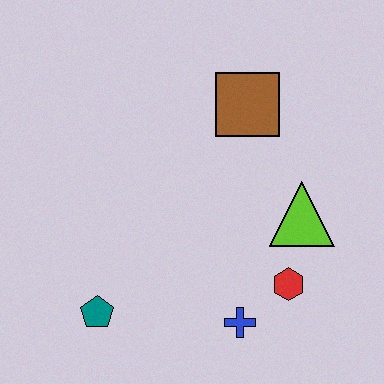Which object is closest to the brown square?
The lime triangle is closest to the brown square.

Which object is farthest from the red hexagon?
The teal pentagon is farthest from the red hexagon.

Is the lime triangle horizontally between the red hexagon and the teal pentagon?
No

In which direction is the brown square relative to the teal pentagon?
The brown square is above the teal pentagon.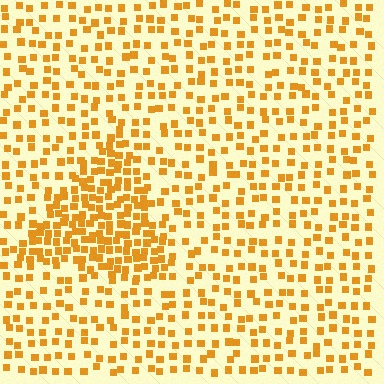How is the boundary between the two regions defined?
The boundary is defined by a change in element density (approximately 2.2x ratio). All elements are the same color, size, and shape.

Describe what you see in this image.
The image contains small orange elements arranged at two different densities. A triangle-shaped region is visible where the elements are more densely packed than the surrounding area.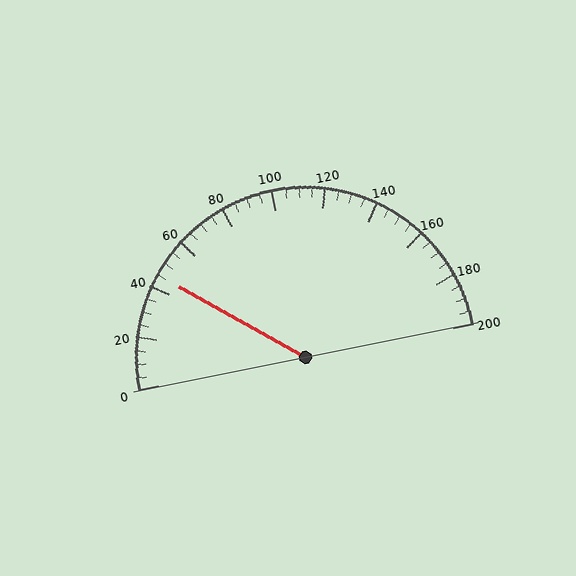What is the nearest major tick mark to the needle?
The nearest major tick mark is 40.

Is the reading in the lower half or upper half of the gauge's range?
The reading is in the lower half of the range (0 to 200).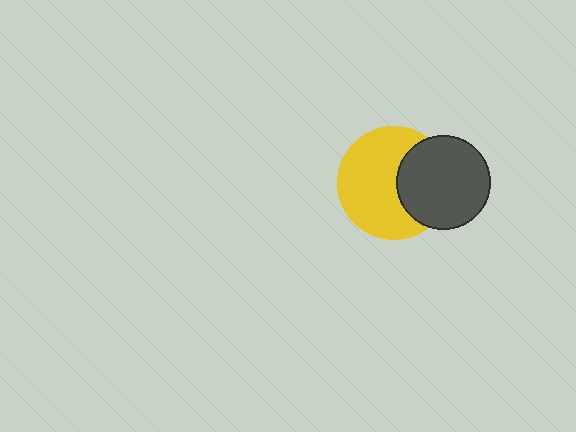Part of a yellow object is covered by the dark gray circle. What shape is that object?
It is a circle.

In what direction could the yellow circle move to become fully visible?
The yellow circle could move left. That would shift it out from behind the dark gray circle entirely.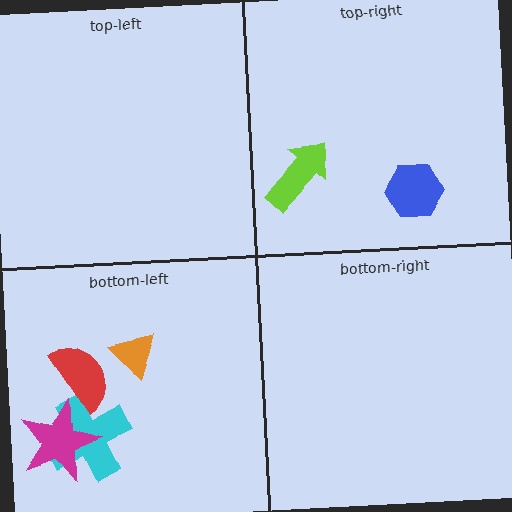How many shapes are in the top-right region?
2.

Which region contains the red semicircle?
The bottom-left region.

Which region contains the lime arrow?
The top-right region.